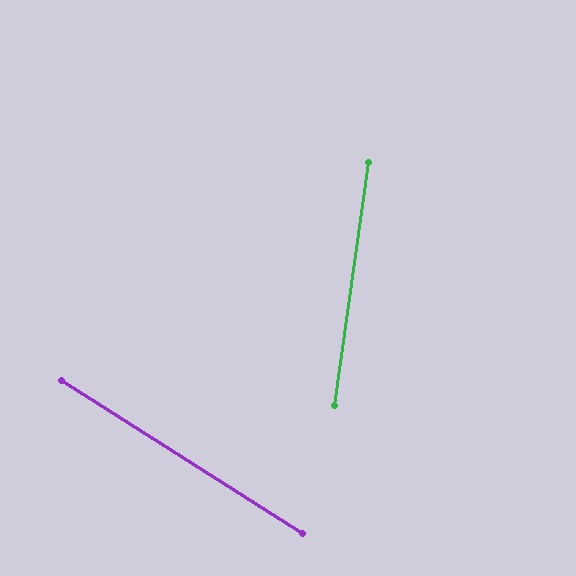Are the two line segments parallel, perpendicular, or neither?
Neither parallel nor perpendicular — they differ by about 65°.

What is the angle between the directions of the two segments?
Approximately 65 degrees.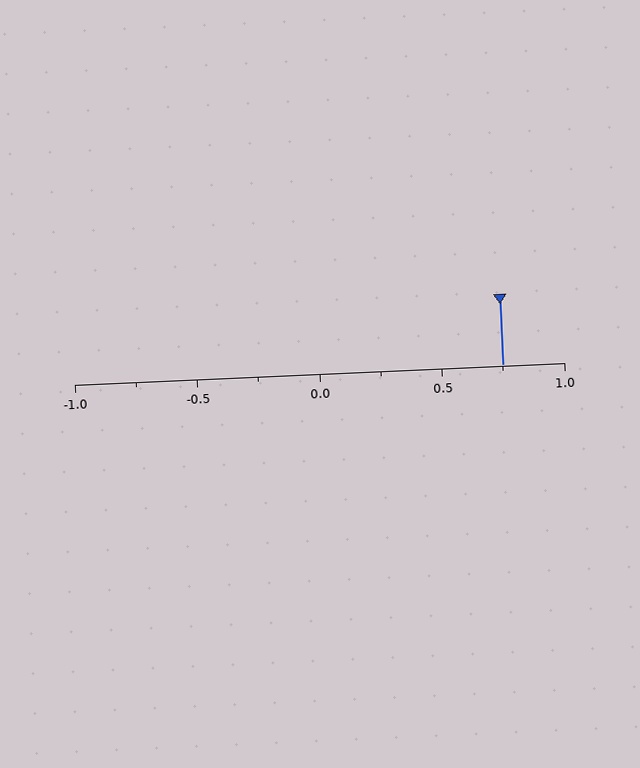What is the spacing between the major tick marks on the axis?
The major ticks are spaced 0.5 apart.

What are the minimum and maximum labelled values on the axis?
The axis runs from -1.0 to 1.0.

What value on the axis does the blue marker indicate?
The marker indicates approximately 0.75.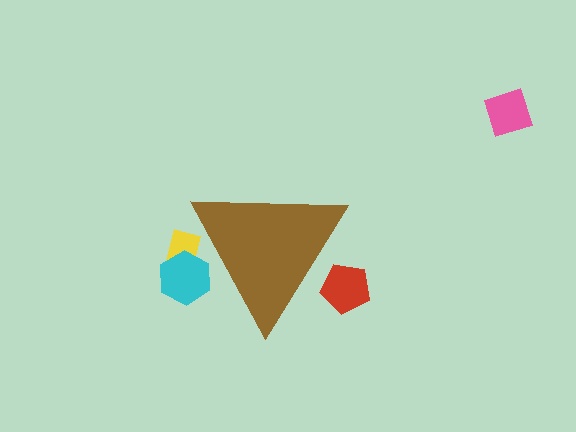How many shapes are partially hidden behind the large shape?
3 shapes are partially hidden.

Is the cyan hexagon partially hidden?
Yes, the cyan hexagon is partially hidden behind the brown triangle.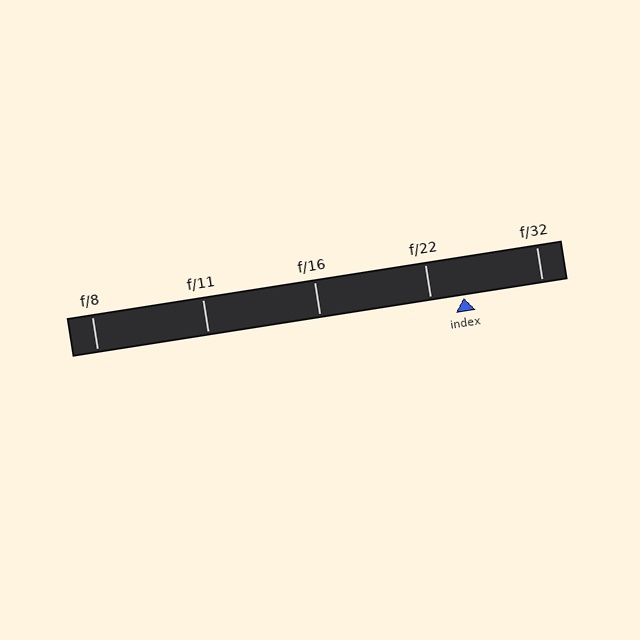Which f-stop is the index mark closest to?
The index mark is closest to f/22.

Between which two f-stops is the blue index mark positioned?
The index mark is between f/22 and f/32.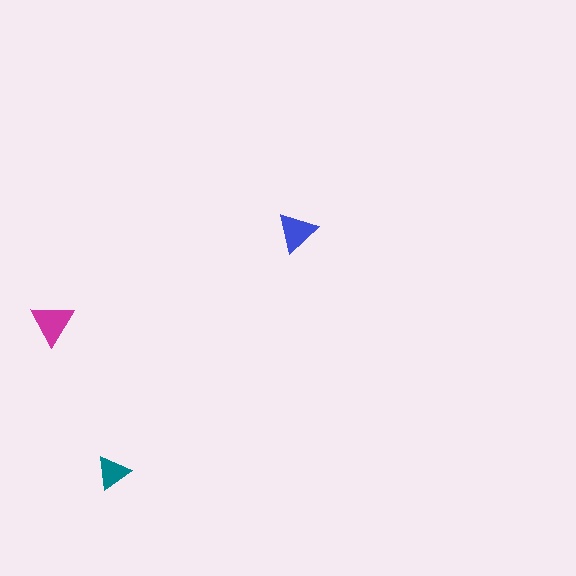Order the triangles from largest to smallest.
the magenta one, the blue one, the teal one.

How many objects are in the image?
There are 3 objects in the image.